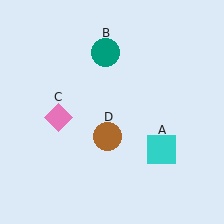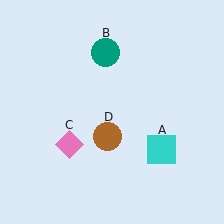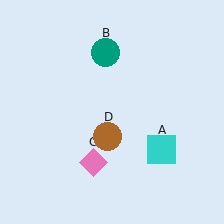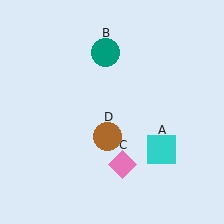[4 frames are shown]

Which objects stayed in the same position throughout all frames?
Cyan square (object A) and teal circle (object B) and brown circle (object D) remained stationary.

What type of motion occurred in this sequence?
The pink diamond (object C) rotated counterclockwise around the center of the scene.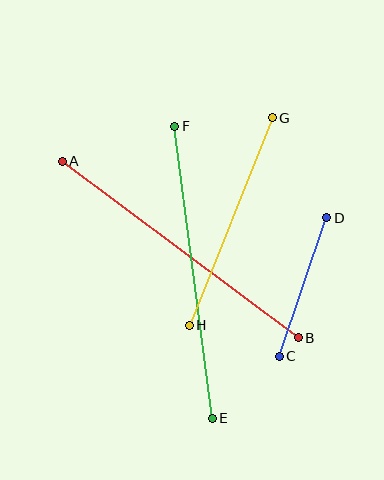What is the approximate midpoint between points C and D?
The midpoint is at approximately (303, 287) pixels.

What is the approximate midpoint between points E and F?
The midpoint is at approximately (193, 272) pixels.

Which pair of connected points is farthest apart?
Points E and F are farthest apart.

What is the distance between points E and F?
The distance is approximately 295 pixels.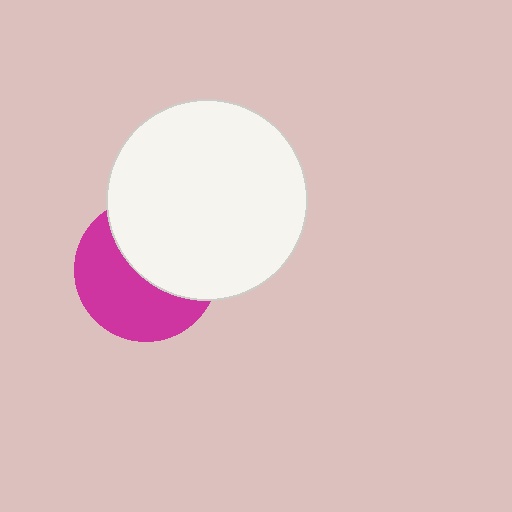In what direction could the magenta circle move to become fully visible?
The magenta circle could move toward the lower-left. That would shift it out from behind the white circle entirely.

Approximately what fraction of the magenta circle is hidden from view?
Roughly 49% of the magenta circle is hidden behind the white circle.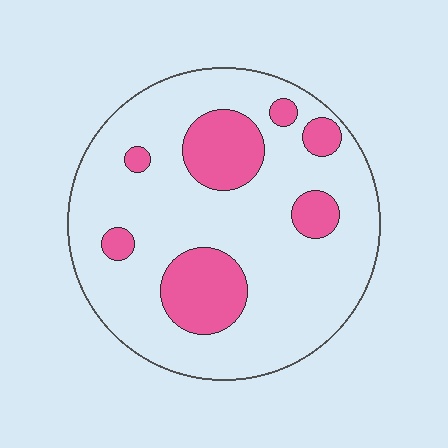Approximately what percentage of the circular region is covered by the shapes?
Approximately 20%.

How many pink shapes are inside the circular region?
7.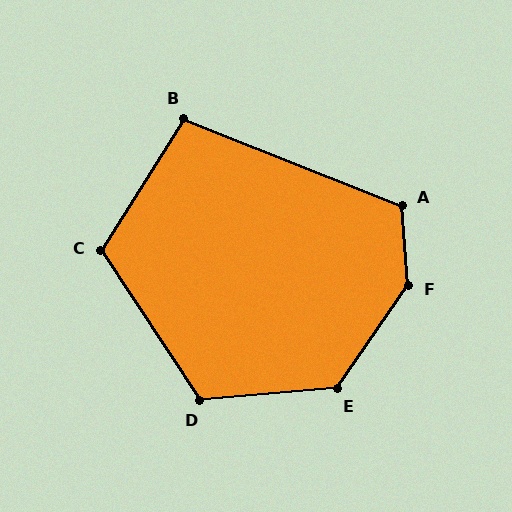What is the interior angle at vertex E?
Approximately 130 degrees (obtuse).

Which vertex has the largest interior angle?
F, at approximately 141 degrees.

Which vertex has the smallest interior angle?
B, at approximately 101 degrees.